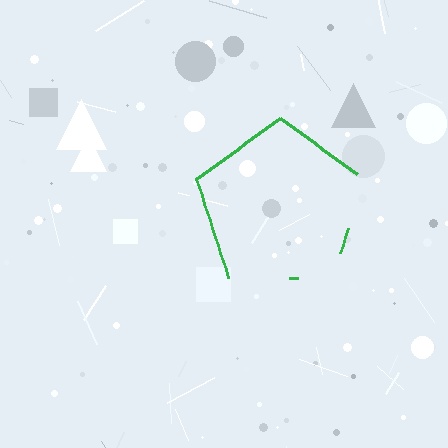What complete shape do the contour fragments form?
The contour fragments form a pentagon.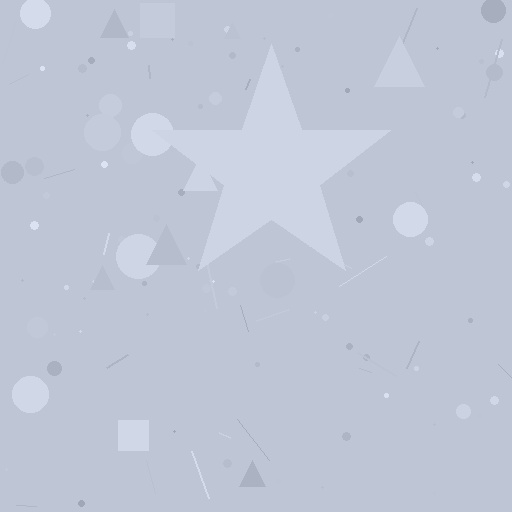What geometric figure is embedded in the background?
A star is embedded in the background.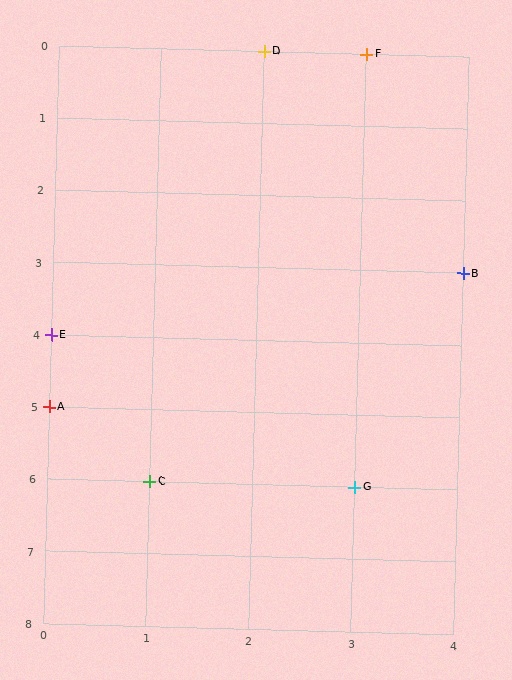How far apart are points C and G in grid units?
Points C and G are 2 columns apart.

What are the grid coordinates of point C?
Point C is at grid coordinates (1, 6).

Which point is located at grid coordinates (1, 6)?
Point C is at (1, 6).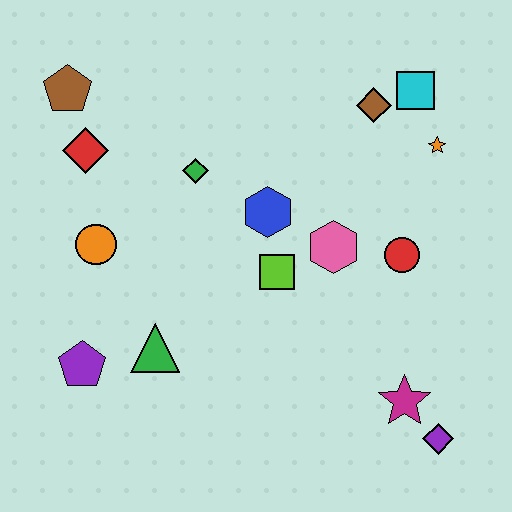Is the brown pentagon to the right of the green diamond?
No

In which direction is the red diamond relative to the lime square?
The red diamond is to the left of the lime square.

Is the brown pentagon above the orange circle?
Yes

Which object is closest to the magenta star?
The purple diamond is closest to the magenta star.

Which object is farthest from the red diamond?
The purple diamond is farthest from the red diamond.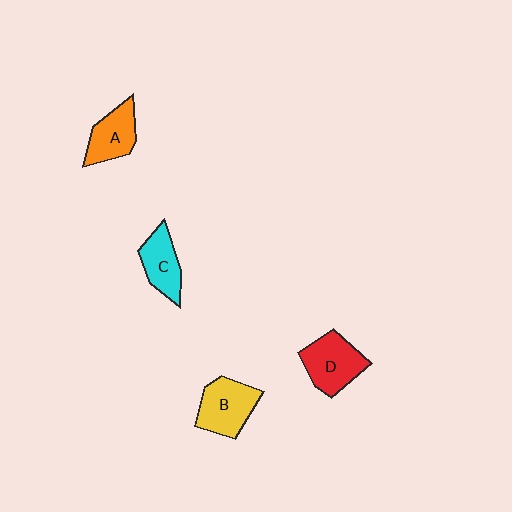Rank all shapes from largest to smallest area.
From largest to smallest: D (red), B (yellow), A (orange), C (cyan).